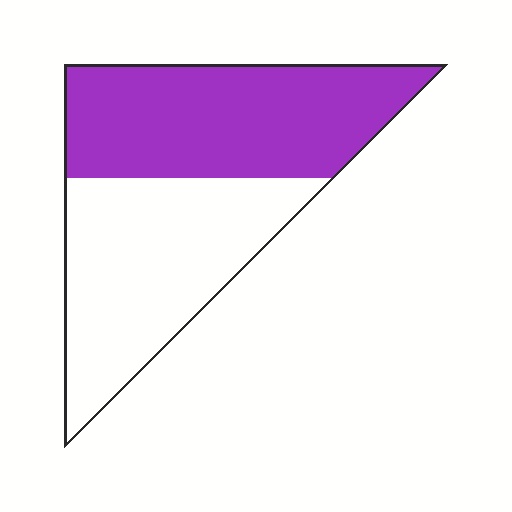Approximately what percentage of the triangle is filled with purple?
Approximately 50%.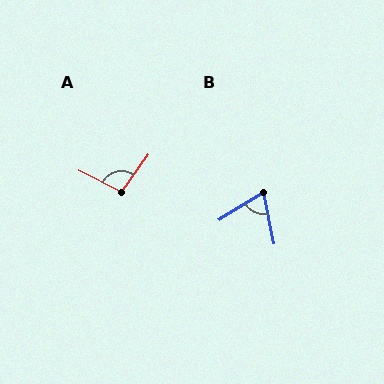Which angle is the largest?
A, at approximately 98 degrees.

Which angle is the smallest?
B, at approximately 70 degrees.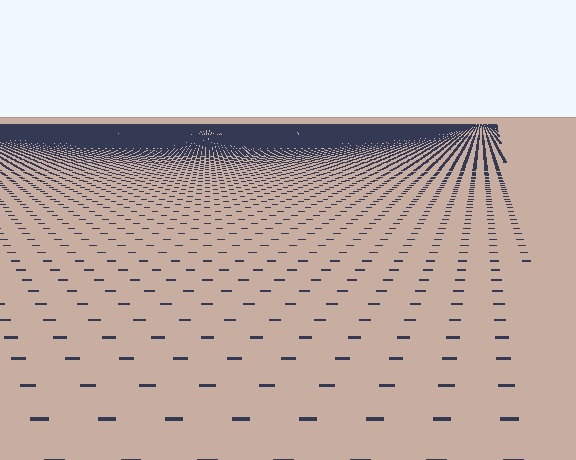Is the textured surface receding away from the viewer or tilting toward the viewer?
The surface is receding away from the viewer. Texture elements get smaller and denser toward the top.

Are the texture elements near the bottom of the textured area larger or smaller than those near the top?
Larger. Near the bottom, elements are closer to the viewer and appear at a bigger on-screen size.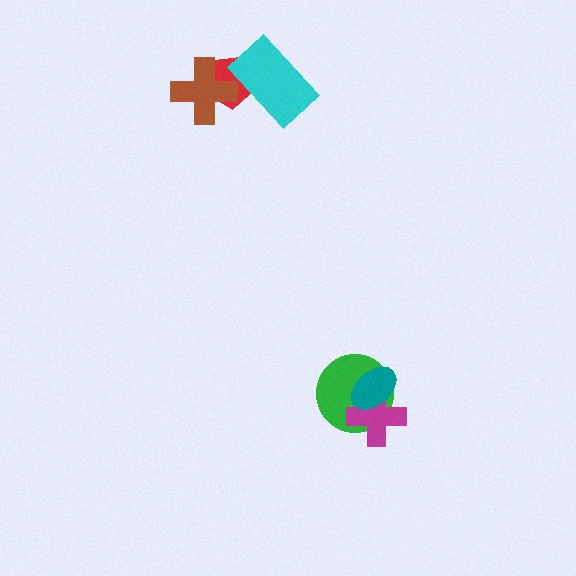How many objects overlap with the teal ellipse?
2 objects overlap with the teal ellipse.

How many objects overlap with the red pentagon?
2 objects overlap with the red pentagon.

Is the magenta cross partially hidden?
Yes, it is partially covered by another shape.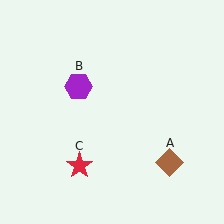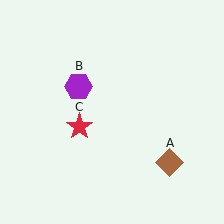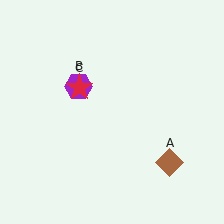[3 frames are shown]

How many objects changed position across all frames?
1 object changed position: red star (object C).